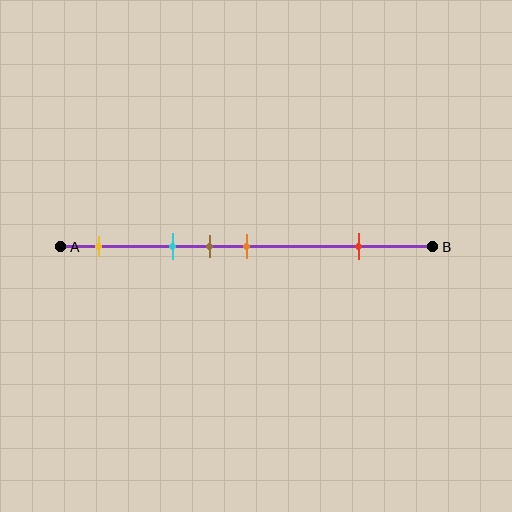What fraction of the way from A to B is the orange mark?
The orange mark is approximately 50% (0.5) of the way from A to B.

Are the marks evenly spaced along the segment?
No, the marks are not evenly spaced.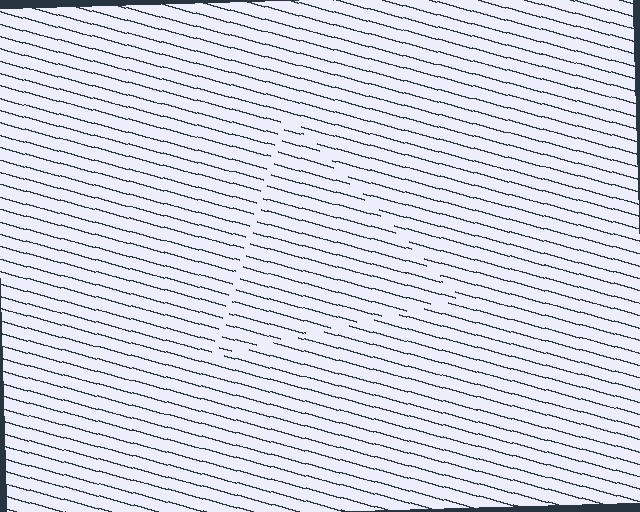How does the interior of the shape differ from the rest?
The interior of the shape contains the same grating, shifted by half a period — the contour is defined by the phase discontinuity where line-ends from the inner and outer gratings abut.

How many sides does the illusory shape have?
3 sides — the line-ends trace a triangle.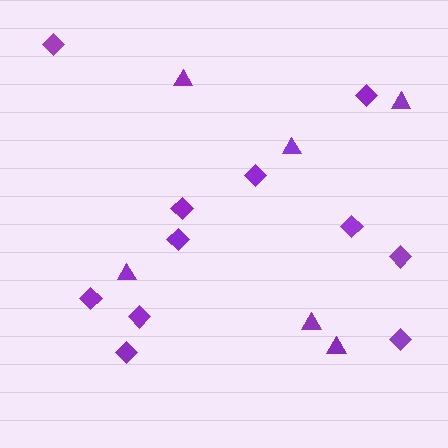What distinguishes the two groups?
There are 2 groups: one group of diamonds (11) and one group of triangles (6).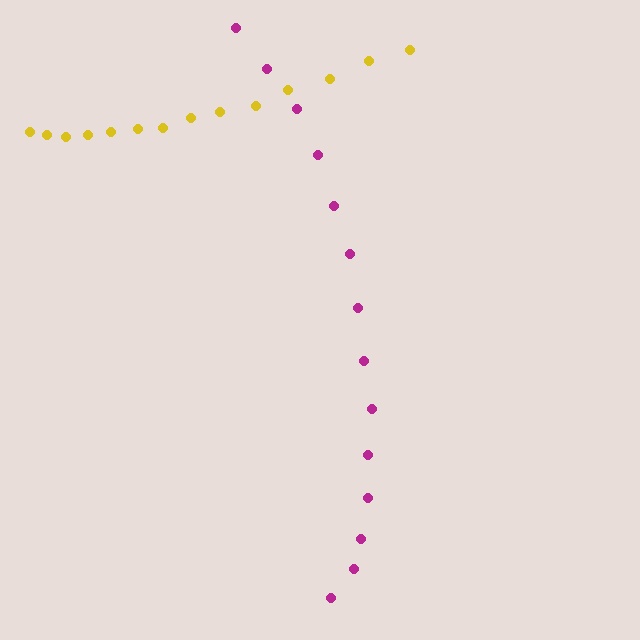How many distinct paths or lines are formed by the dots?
There are 2 distinct paths.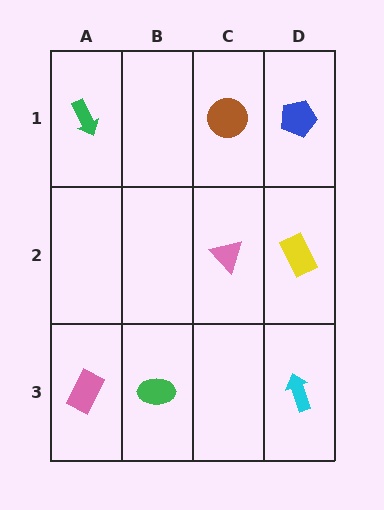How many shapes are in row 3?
3 shapes.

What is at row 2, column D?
A yellow rectangle.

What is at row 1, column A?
A green arrow.